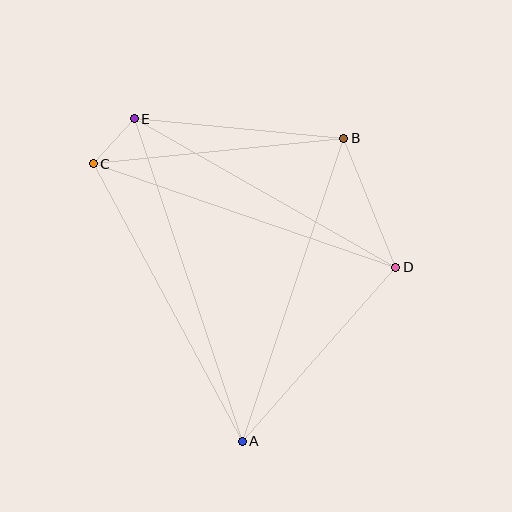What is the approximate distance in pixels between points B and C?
The distance between B and C is approximately 252 pixels.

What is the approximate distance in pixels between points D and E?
The distance between D and E is approximately 301 pixels.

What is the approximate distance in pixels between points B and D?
The distance between B and D is approximately 139 pixels.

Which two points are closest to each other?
Points C and E are closest to each other.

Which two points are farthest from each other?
Points A and E are farthest from each other.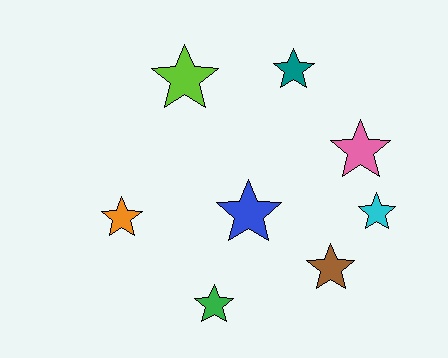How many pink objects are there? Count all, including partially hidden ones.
There is 1 pink object.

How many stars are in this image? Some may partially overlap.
There are 8 stars.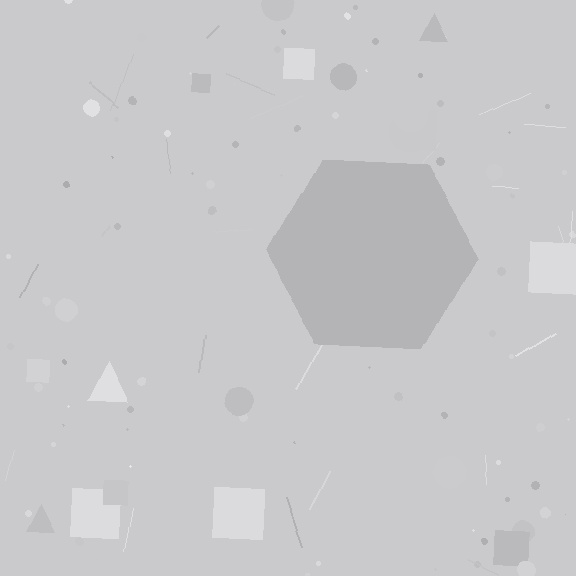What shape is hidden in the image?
A hexagon is hidden in the image.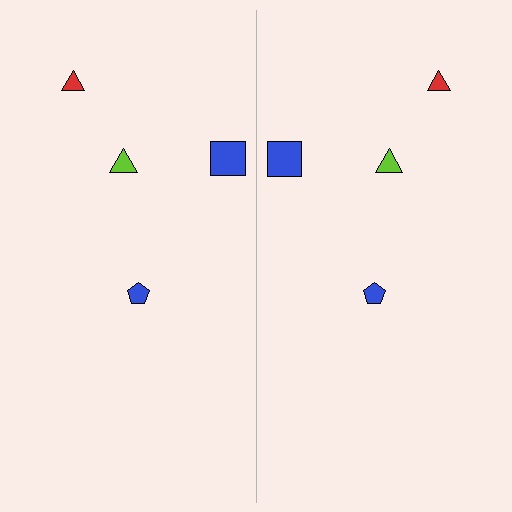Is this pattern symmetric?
Yes, this pattern has bilateral (reflection) symmetry.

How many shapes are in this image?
There are 8 shapes in this image.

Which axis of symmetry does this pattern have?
The pattern has a vertical axis of symmetry running through the center of the image.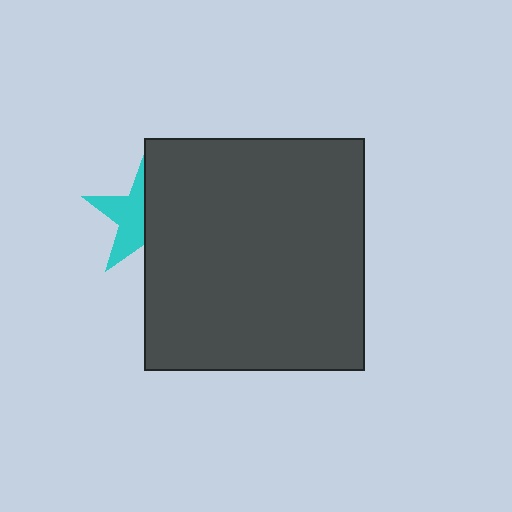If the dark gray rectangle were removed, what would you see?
You would see the complete cyan star.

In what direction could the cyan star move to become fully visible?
The cyan star could move left. That would shift it out from behind the dark gray rectangle entirely.